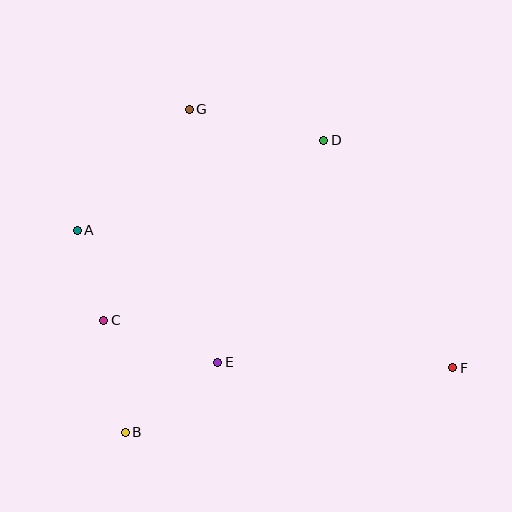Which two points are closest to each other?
Points A and C are closest to each other.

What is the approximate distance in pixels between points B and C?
The distance between B and C is approximately 114 pixels.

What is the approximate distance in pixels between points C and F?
The distance between C and F is approximately 352 pixels.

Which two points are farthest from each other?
Points A and F are farthest from each other.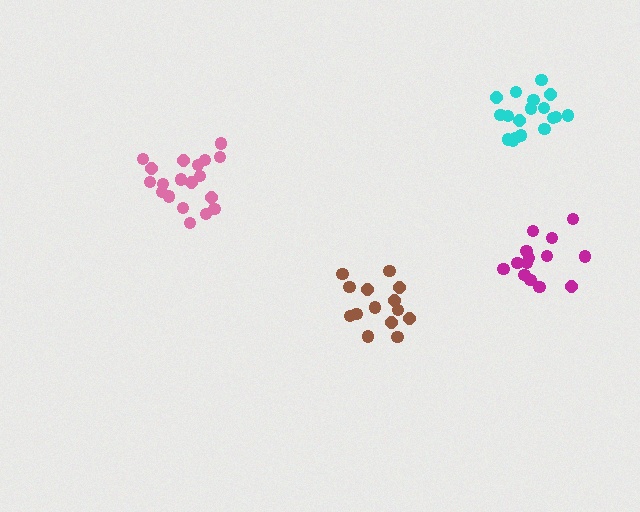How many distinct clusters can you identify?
There are 4 distinct clusters.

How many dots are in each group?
Group 1: 14 dots, Group 2: 18 dots, Group 3: 14 dots, Group 4: 19 dots (65 total).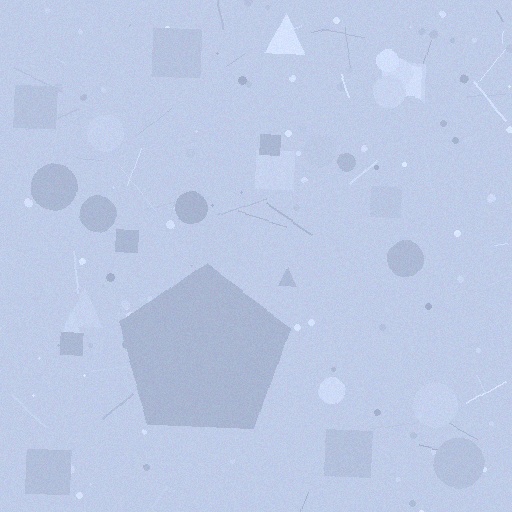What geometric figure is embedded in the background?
A pentagon is embedded in the background.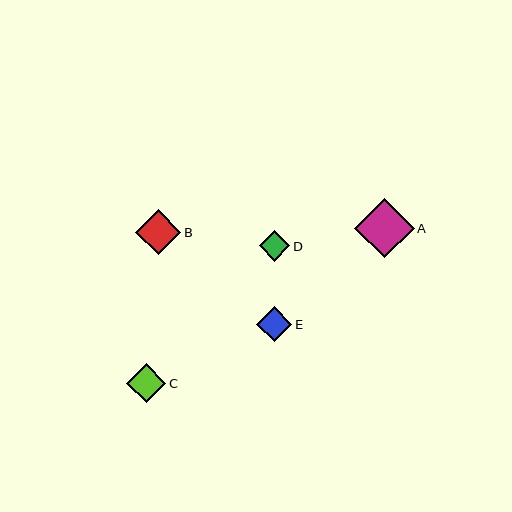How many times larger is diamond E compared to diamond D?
Diamond E is approximately 1.1 times the size of diamond D.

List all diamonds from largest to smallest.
From largest to smallest: A, B, C, E, D.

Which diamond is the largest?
Diamond A is the largest with a size of approximately 59 pixels.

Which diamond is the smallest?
Diamond D is the smallest with a size of approximately 31 pixels.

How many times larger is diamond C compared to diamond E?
Diamond C is approximately 1.1 times the size of diamond E.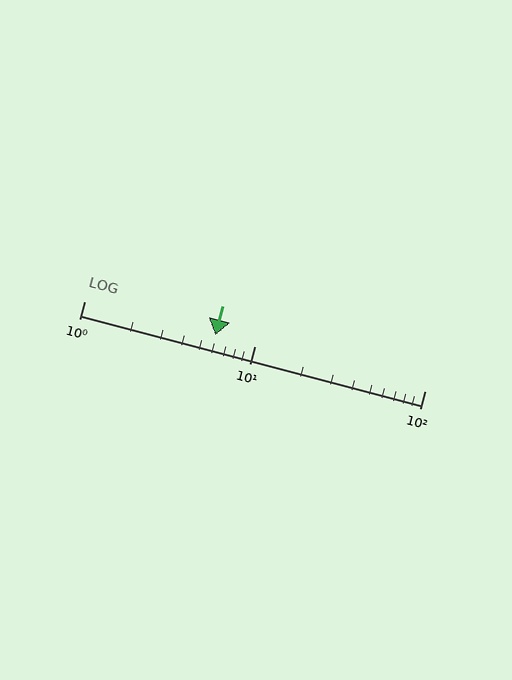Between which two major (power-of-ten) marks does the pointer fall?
The pointer is between 1 and 10.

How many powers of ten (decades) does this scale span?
The scale spans 2 decades, from 1 to 100.